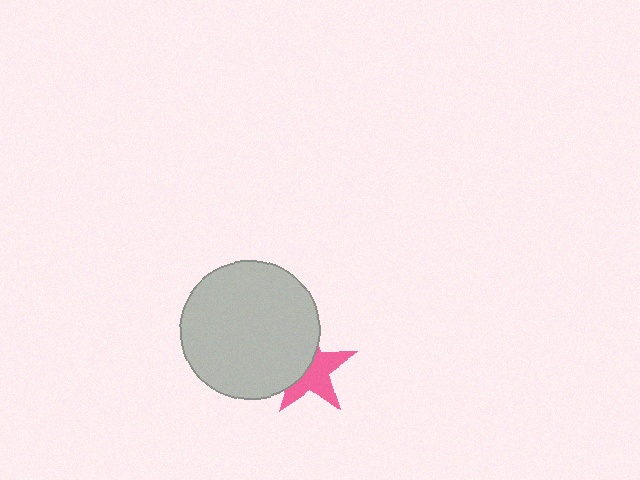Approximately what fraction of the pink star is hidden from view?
Roughly 44% of the pink star is hidden behind the light gray circle.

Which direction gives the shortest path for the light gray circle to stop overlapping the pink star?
Moving left gives the shortest separation.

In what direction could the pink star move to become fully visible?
The pink star could move right. That would shift it out from behind the light gray circle entirely.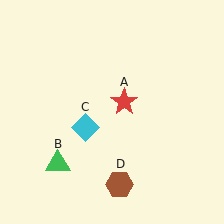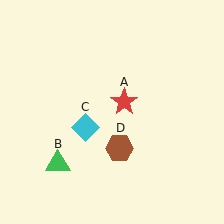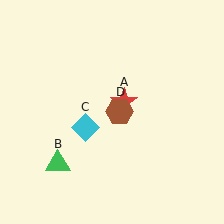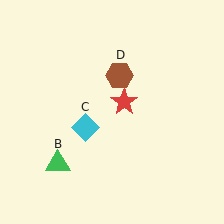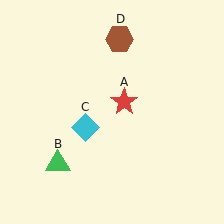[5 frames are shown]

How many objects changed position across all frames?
1 object changed position: brown hexagon (object D).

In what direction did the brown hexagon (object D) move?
The brown hexagon (object D) moved up.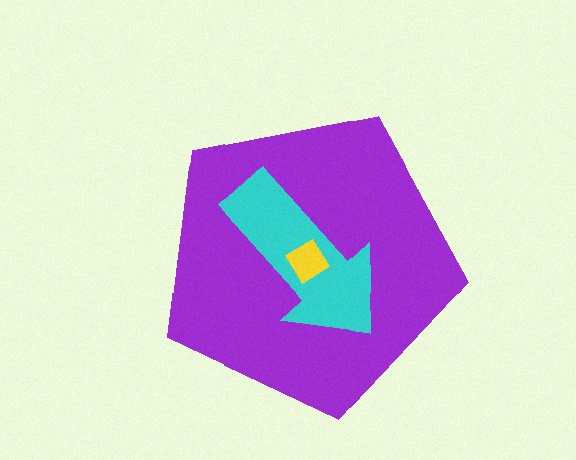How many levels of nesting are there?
3.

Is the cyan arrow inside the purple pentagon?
Yes.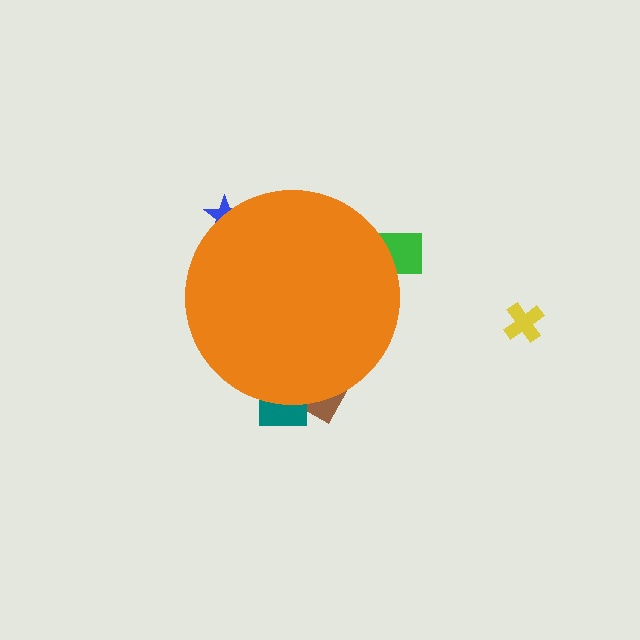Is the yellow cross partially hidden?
No, the yellow cross is fully visible.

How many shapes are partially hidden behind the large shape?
4 shapes are partially hidden.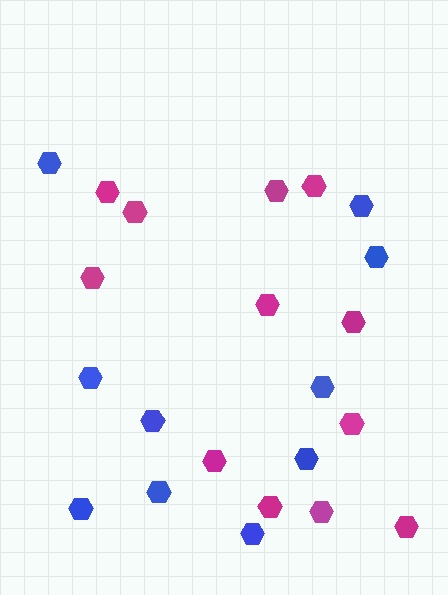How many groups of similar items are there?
There are 2 groups: one group of magenta hexagons (12) and one group of blue hexagons (10).